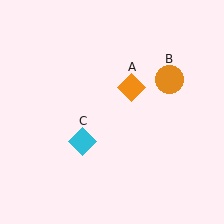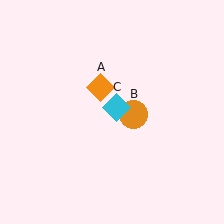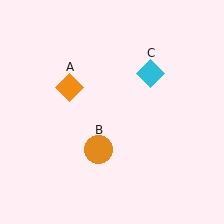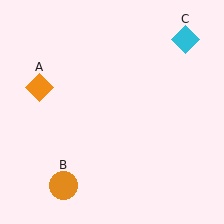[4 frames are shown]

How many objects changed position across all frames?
3 objects changed position: orange diamond (object A), orange circle (object B), cyan diamond (object C).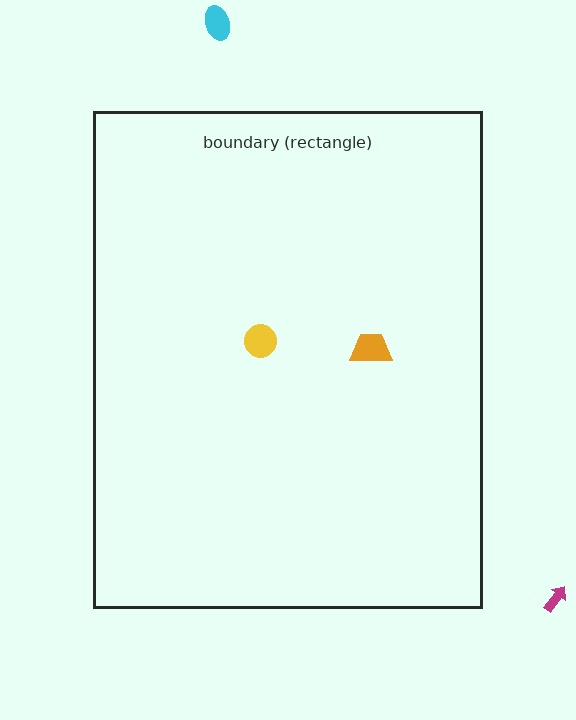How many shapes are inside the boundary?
2 inside, 2 outside.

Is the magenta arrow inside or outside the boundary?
Outside.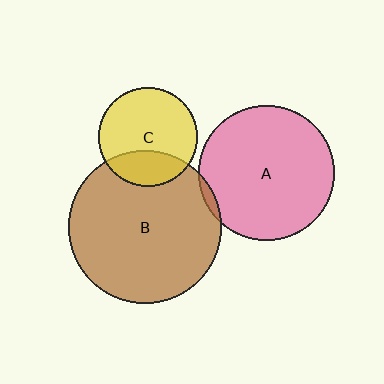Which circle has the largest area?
Circle B (brown).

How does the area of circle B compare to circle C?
Approximately 2.4 times.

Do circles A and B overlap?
Yes.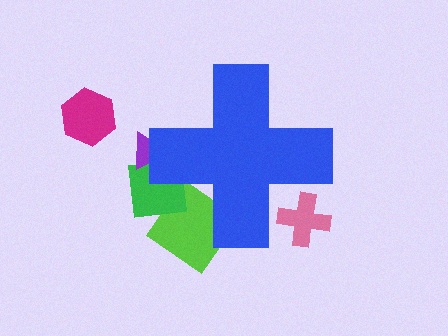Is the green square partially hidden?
Yes, the green square is partially hidden behind the blue cross.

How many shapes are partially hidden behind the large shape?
4 shapes are partially hidden.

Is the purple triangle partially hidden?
Yes, the purple triangle is partially hidden behind the blue cross.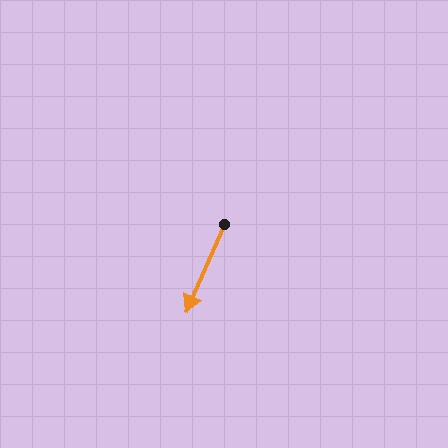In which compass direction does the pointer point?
Southwest.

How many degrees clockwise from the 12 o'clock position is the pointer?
Approximately 203 degrees.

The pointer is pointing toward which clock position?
Roughly 7 o'clock.